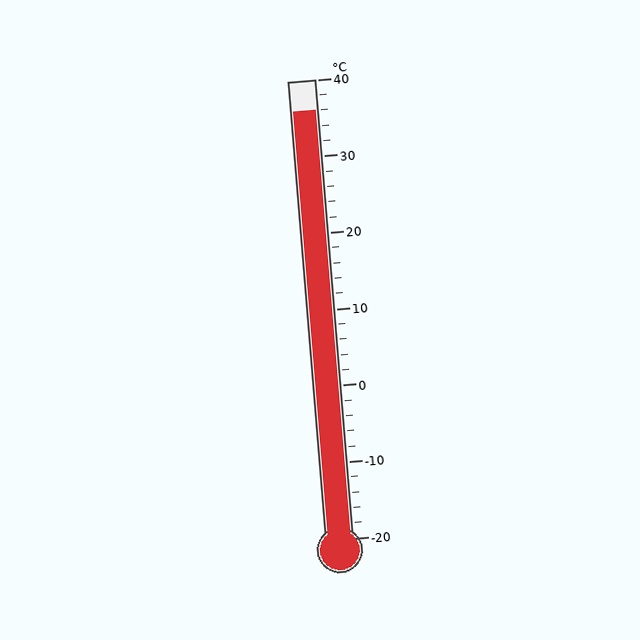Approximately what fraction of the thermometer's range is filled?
The thermometer is filled to approximately 95% of its range.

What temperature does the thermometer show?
The thermometer shows approximately 36°C.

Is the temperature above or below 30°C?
The temperature is above 30°C.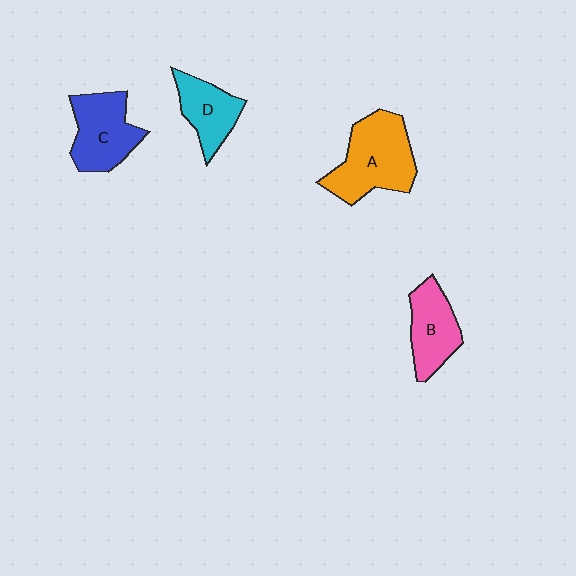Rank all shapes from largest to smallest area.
From largest to smallest: A (orange), C (blue), B (pink), D (cyan).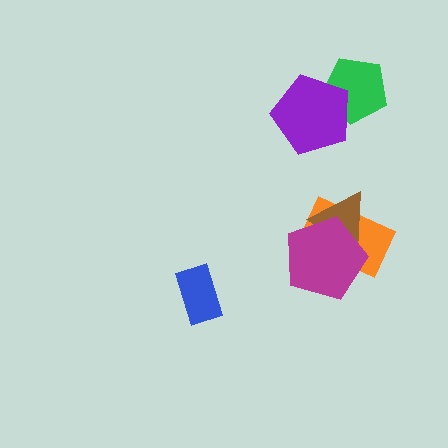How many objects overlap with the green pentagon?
1 object overlaps with the green pentagon.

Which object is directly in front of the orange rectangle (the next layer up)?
The brown triangle is directly in front of the orange rectangle.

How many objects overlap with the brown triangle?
2 objects overlap with the brown triangle.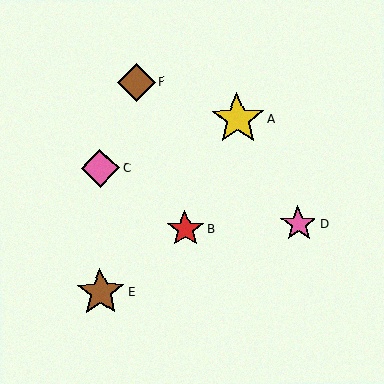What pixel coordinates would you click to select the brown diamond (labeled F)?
Click at (137, 82) to select the brown diamond F.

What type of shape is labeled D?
Shape D is a pink star.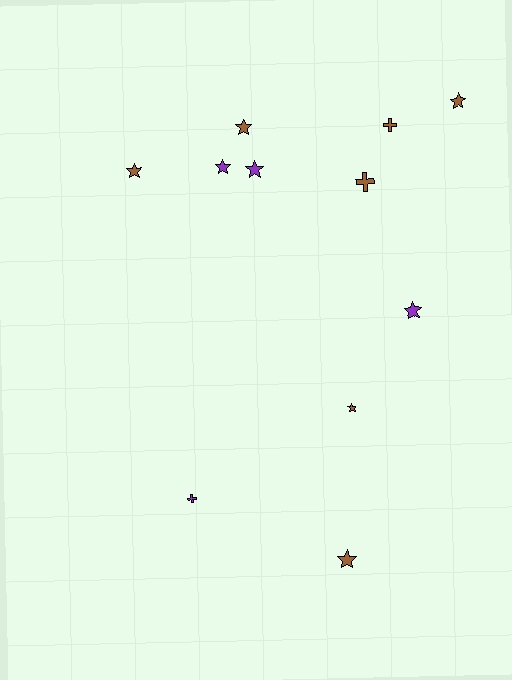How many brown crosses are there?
There are 2 brown crosses.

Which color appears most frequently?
Brown, with 7 objects.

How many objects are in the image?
There are 11 objects.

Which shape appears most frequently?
Star, with 8 objects.